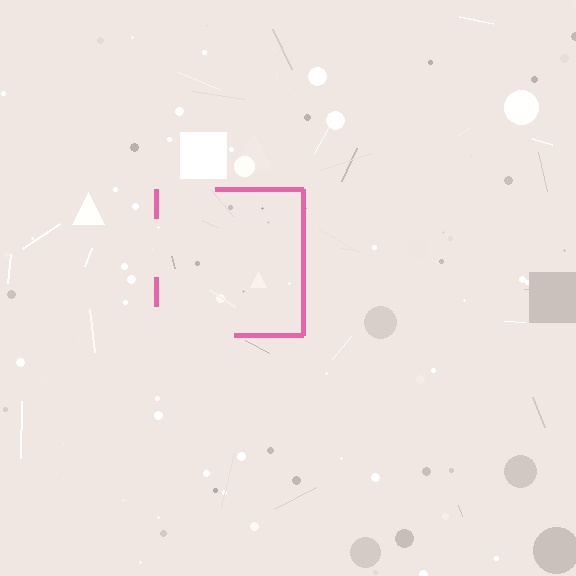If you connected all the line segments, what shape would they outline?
They would outline a square.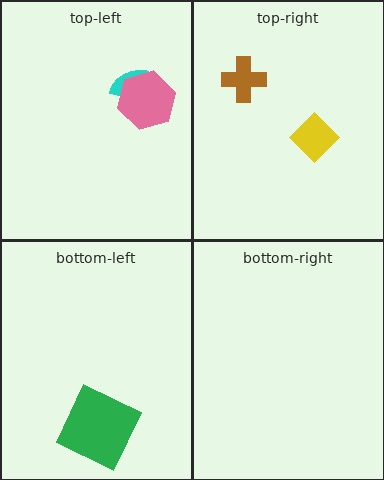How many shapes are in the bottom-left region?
1.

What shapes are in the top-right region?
The yellow diamond, the brown cross.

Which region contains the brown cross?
The top-right region.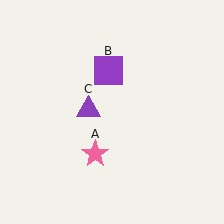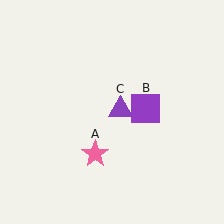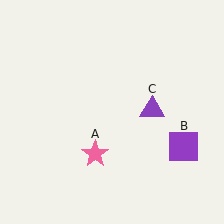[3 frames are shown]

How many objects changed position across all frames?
2 objects changed position: purple square (object B), purple triangle (object C).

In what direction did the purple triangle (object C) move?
The purple triangle (object C) moved right.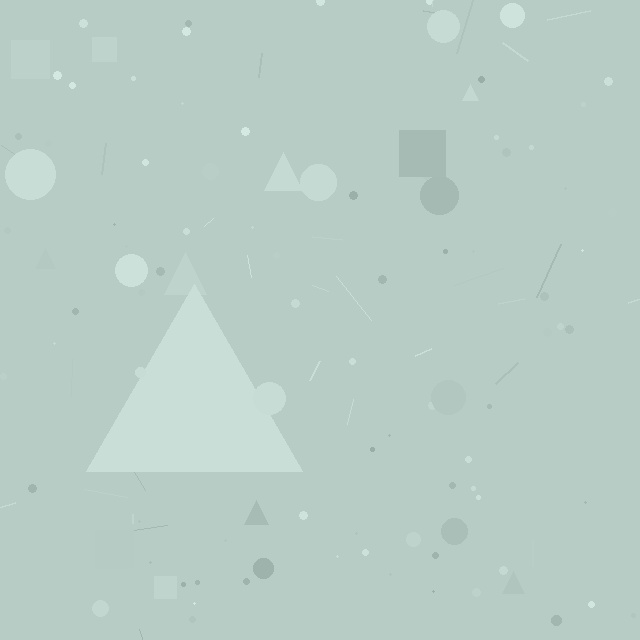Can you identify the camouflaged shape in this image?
The camouflaged shape is a triangle.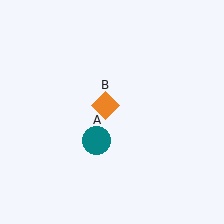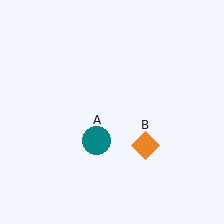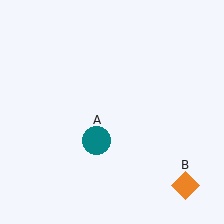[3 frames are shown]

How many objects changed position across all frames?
1 object changed position: orange diamond (object B).